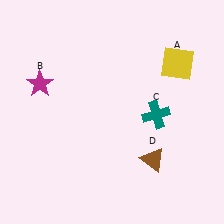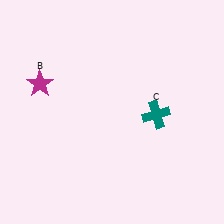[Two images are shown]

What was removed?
The yellow square (A), the brown triangle (D) were removed in Image 2.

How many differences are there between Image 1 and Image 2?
There are 2 differences between the two images.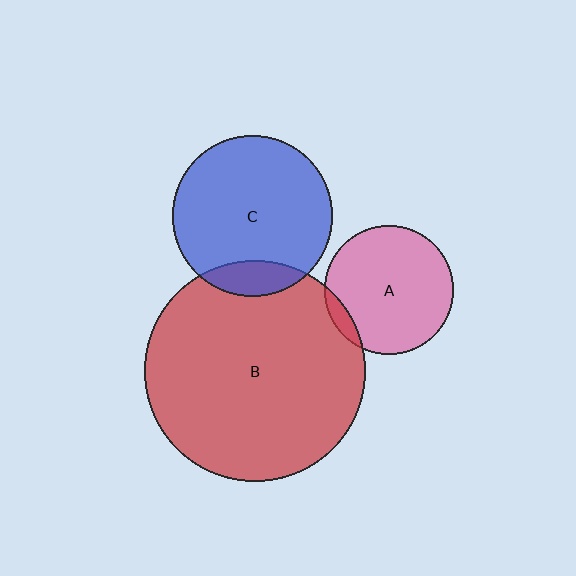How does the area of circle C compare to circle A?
Approximately 1.6 times.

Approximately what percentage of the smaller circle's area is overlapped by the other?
Approximately 5%.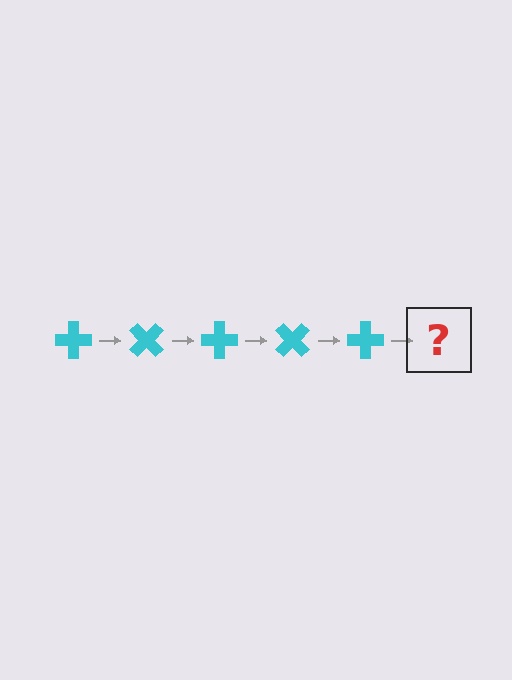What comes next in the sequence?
The next element should be a cyan cross rotated 225 degrees.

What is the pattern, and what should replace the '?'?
The pattern is that the cross rotates 45 degrees each step. The '?' should be a cyan cross rotated 225 degrees.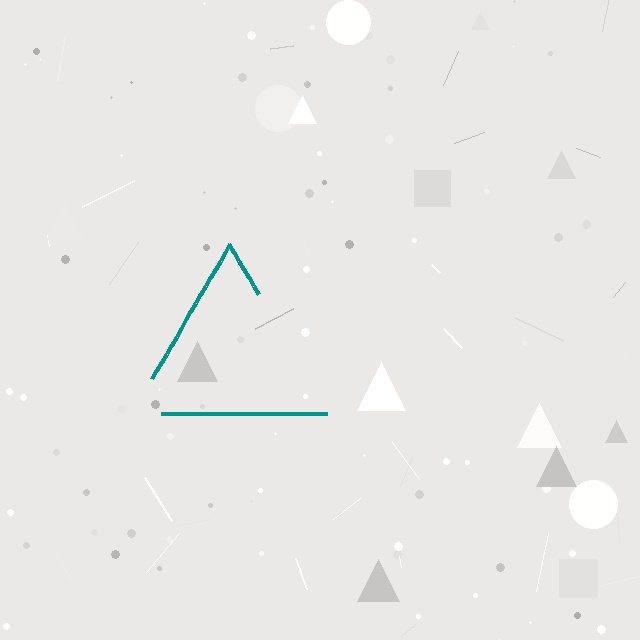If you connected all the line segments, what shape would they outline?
They would outline a triangle.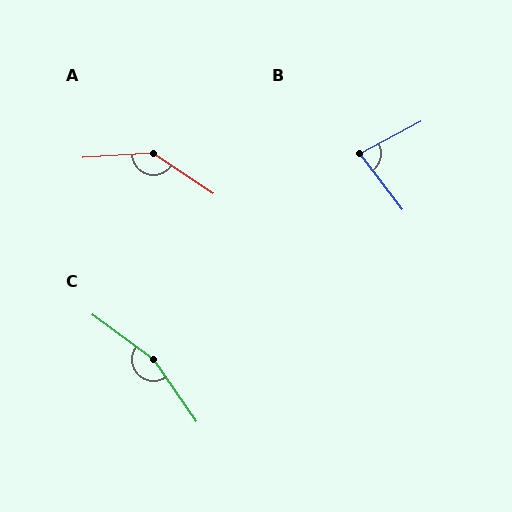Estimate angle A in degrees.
Approximately 143 degrees.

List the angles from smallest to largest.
B (81°), A (143°), C (161°).